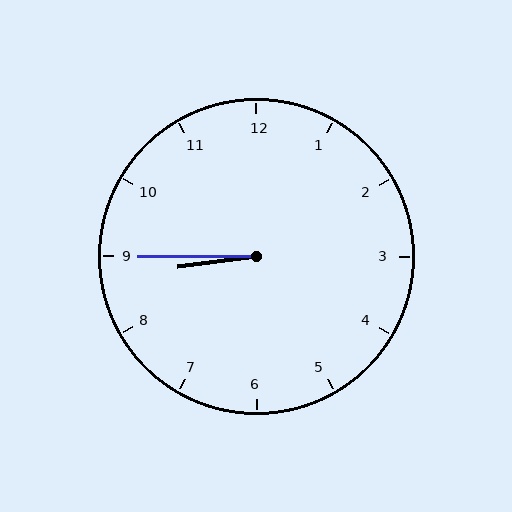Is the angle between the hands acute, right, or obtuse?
It is acute.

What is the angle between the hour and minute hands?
Approximately 8 degrees.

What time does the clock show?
8:45.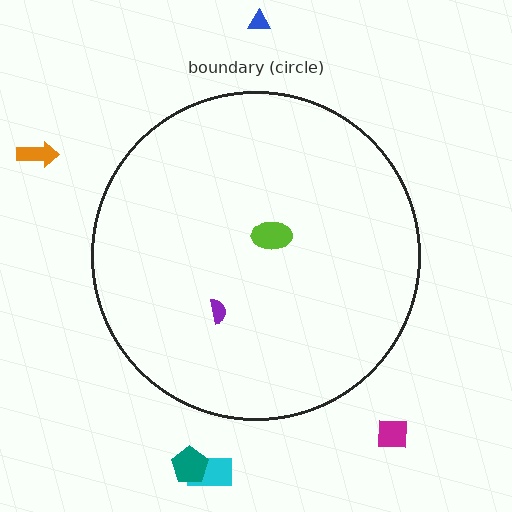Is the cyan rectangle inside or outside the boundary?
Outside.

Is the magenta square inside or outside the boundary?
Outside.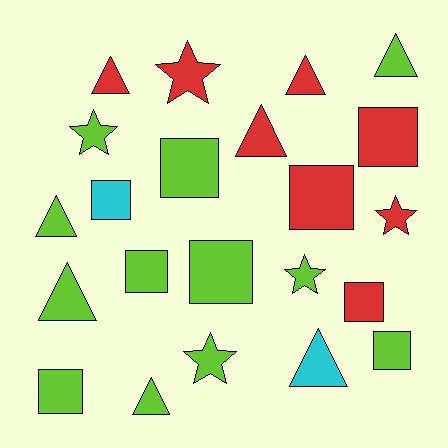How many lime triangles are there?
There are 4 lime triangles.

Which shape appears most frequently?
Square, with 9 objects.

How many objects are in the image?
There are 22 objects.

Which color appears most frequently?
Lime, with 12 objects.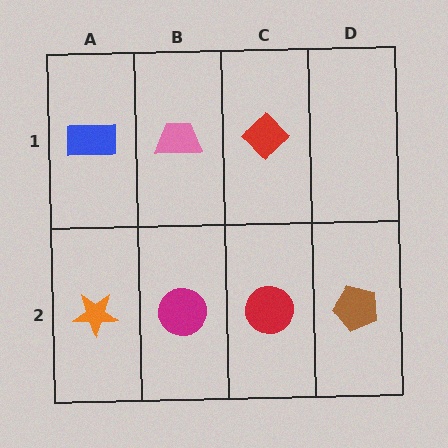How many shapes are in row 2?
4 shapes.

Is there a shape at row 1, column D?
No, that cell is empty.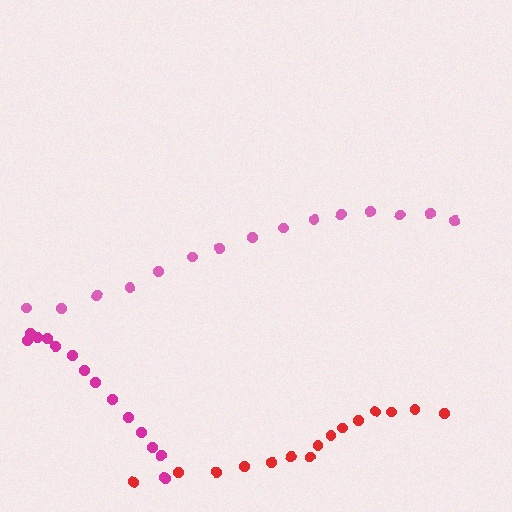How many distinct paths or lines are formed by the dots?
There are 3 distinct paths.